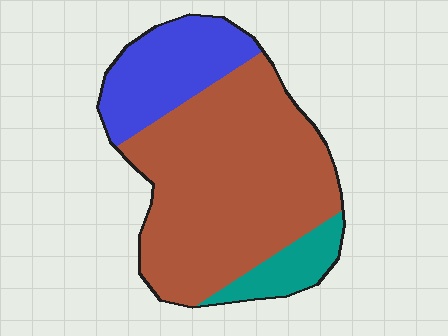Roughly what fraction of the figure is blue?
Blue takes up between a sixth and a third of the figure.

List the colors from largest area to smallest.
From largest to smallest: brown, blue, teal.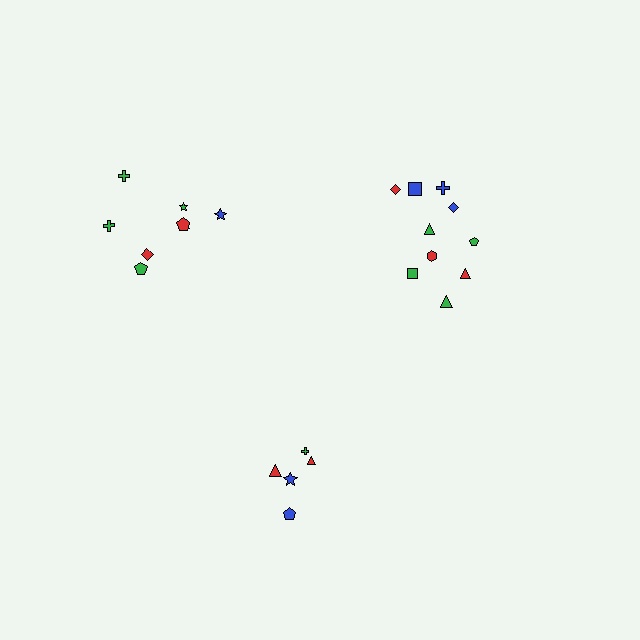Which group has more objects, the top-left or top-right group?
The top-right group.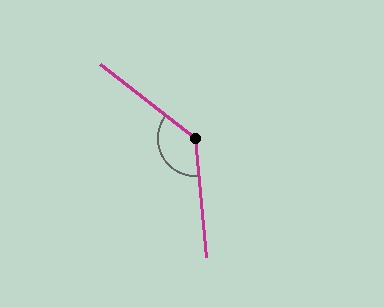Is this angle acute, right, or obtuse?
It is obtuse.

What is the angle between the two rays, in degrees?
Approximately 134 degrees.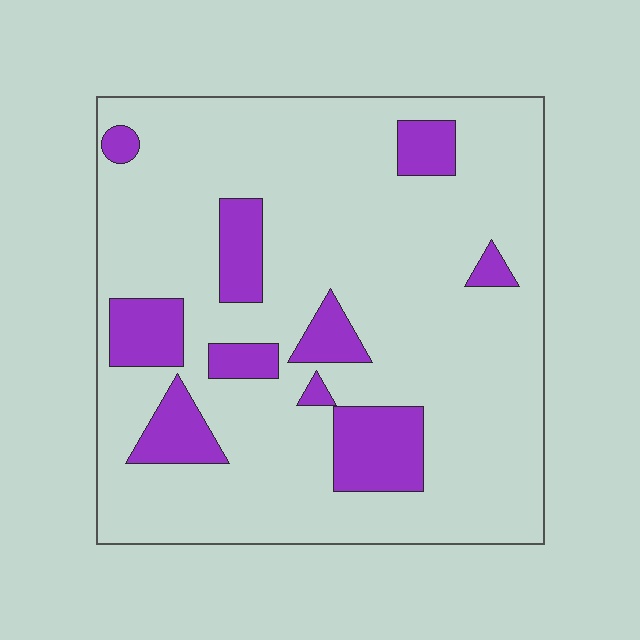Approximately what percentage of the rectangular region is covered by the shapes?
Approximately 15%.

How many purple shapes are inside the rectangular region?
10.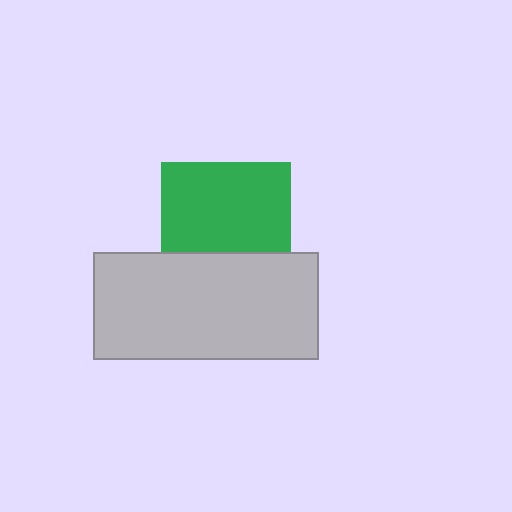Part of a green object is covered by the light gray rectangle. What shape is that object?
It is a square.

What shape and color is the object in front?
The object in front is a light gray rectangle.